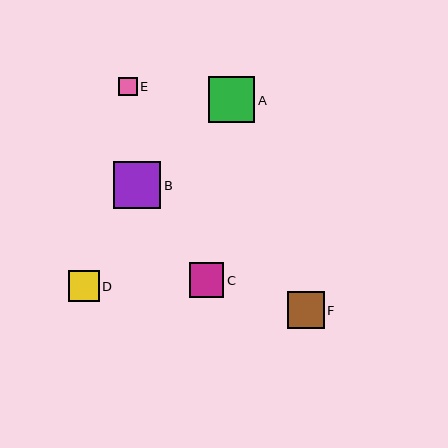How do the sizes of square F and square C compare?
Square F and square C are approximately the same size.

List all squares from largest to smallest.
From largest to smallest: B, A, F, C, D, E.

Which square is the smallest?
Square E is the smallest with a size of approximately 19 pixels.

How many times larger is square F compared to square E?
Square F is approximately 2.0 times the size of square E.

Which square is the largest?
Square B is the largest with a size of approximately 47 pixels.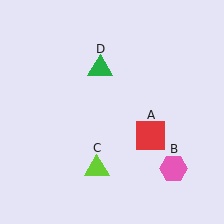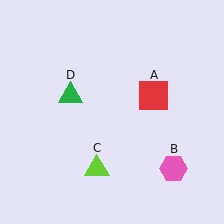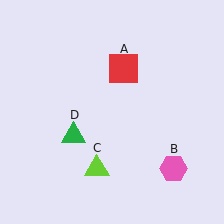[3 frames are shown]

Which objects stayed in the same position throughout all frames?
Pink hexagon (object B) and lime triangle (object C) remained stationary.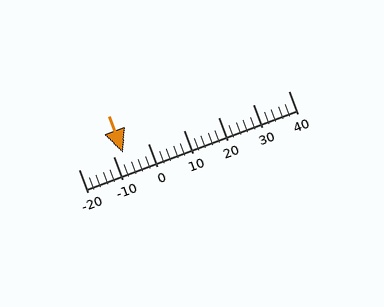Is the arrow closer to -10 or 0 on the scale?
The arrow is closer to -10.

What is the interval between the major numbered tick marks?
The major tick marks are spaced 10 units apart.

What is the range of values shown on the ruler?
The ruler shows values from -20 to 40.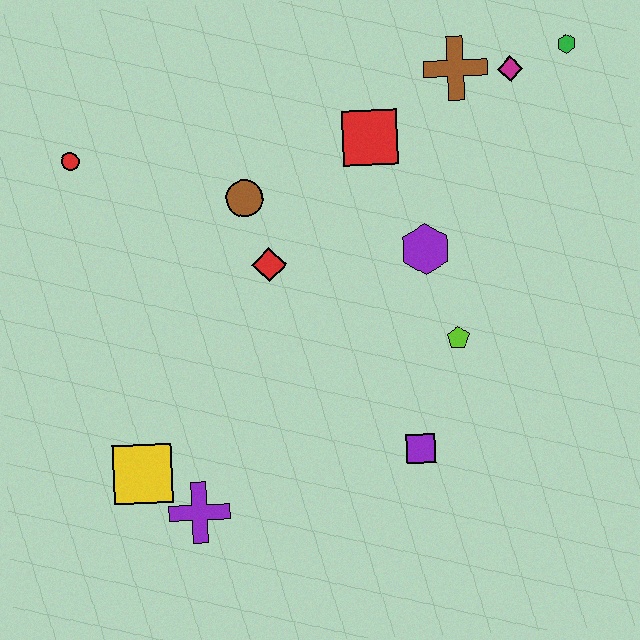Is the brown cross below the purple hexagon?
No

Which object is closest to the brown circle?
The red diamond is closest to the brown circle.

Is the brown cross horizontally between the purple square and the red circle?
No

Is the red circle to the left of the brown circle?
Yes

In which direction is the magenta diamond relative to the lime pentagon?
The magenta diamond is above the lime pentagon.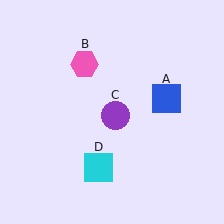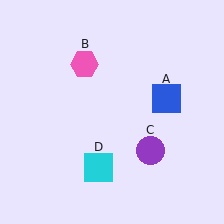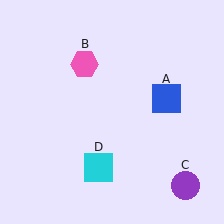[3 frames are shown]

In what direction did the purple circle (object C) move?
The purple circle (object C) moved down and to the right.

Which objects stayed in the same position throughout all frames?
Blue square (object A) and pink hexagon (object B) and cyan square (object D) remained stationary.